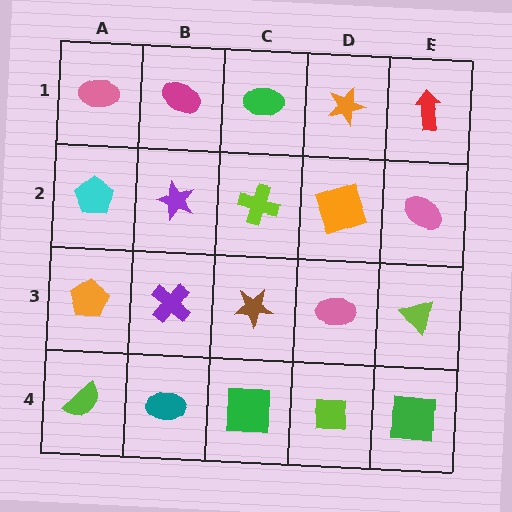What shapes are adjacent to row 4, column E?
A lime triangle (row 3, column E), a lime square (row 4, column D).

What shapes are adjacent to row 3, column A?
A cyan pentagon (row 2, column A), a lime semicircle (row 4, column A), a purple cross (row 3, column B).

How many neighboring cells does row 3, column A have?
3.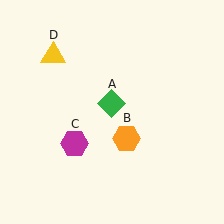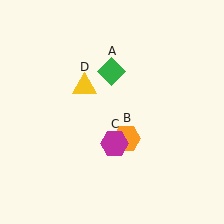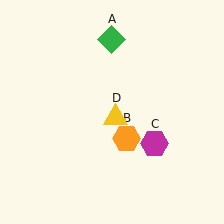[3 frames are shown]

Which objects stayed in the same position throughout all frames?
Orange hexagon (object B) remained stationary.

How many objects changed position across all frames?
3 objects changed position: green diamond (object A), magenta hexagon (object C), yellow triangle (object D).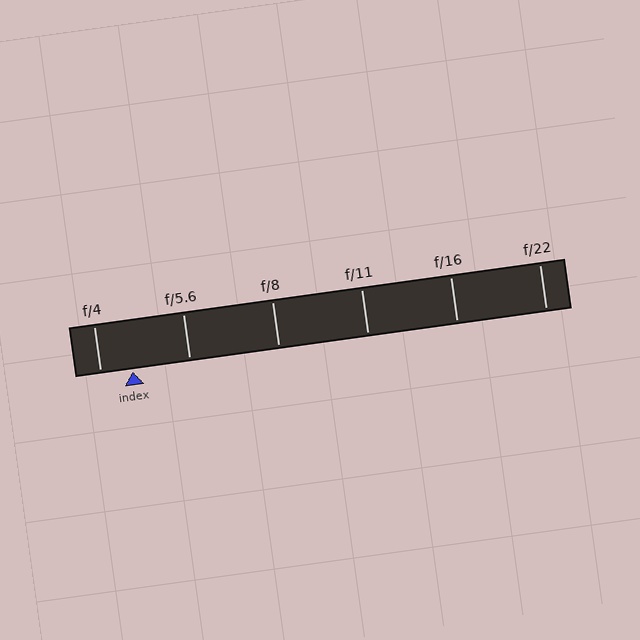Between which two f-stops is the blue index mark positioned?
The index mark is between f/4 and f/5.6.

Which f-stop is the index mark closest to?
The index mark is closest to f/4.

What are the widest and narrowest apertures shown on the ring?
The widest aperture shown is f/4 and the narrowest is f/22.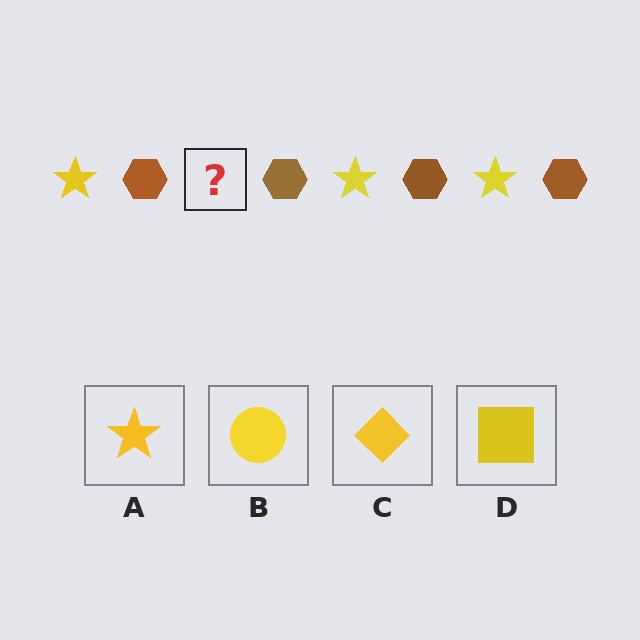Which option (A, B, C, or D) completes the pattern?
A.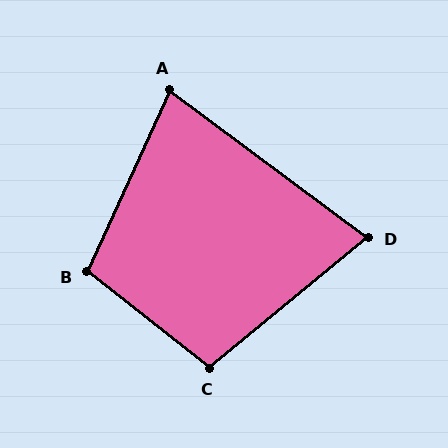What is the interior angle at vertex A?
Approximately 78 degrees (acute).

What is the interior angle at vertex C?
Approximately 102 degrees (obtuse).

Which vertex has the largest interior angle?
B, at approximately 104 degrees.